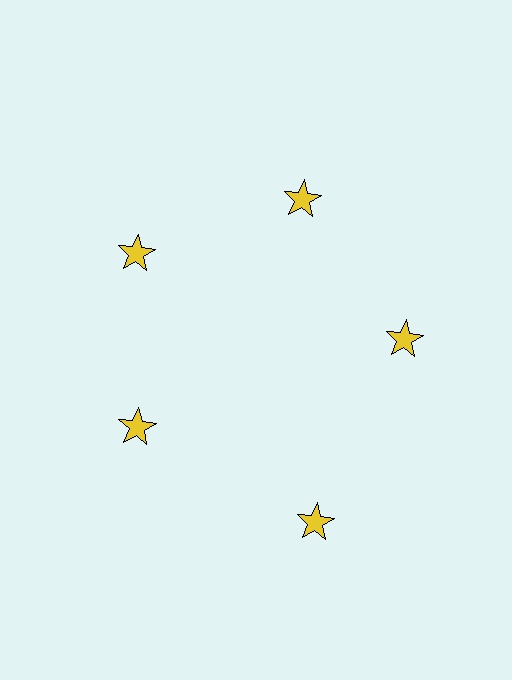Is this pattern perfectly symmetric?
No. The 5 yellow stars are arranged in a ring, but one element near the 5 o'clock position is pushed outward from the center, breaking the 5-fold rotational symmetry.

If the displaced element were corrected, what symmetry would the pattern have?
It would have 5-fold rotational symmetry — the pattern would map onto itself every 72 degrees.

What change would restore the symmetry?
The symmetry would be restored by moving it inward, back onto the ring so that all 5 stars sit at equal angles and equal distance from the center.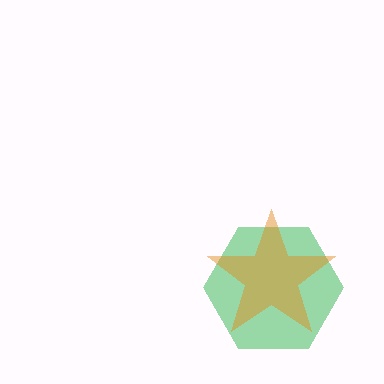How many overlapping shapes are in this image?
There are 2 overlapping shapes in the image.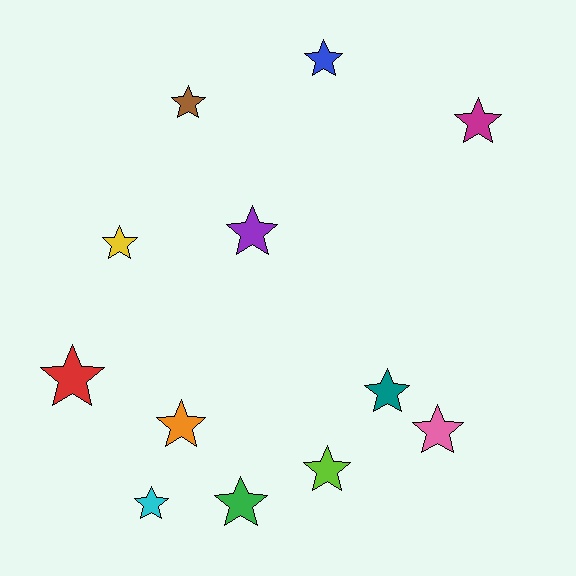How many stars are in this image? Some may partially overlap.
There are 12 stars.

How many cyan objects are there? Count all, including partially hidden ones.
There is 1 cyan object.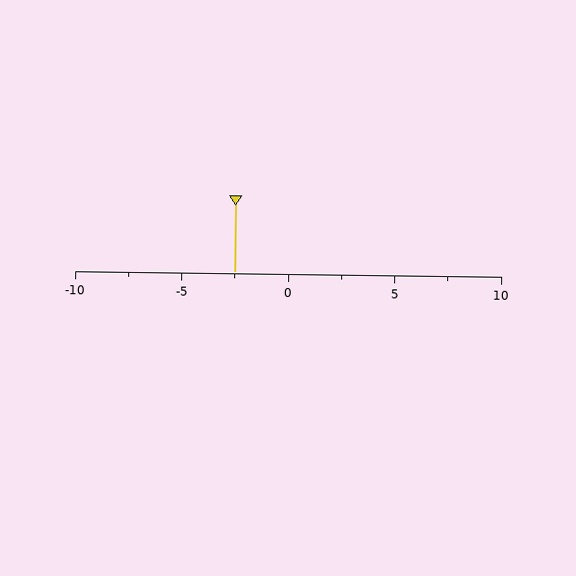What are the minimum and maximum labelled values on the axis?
The axis runs from -10 to 10.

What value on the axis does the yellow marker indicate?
The marker indicates approximately -2.5.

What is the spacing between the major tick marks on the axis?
The major ticks are spaced 5 apart.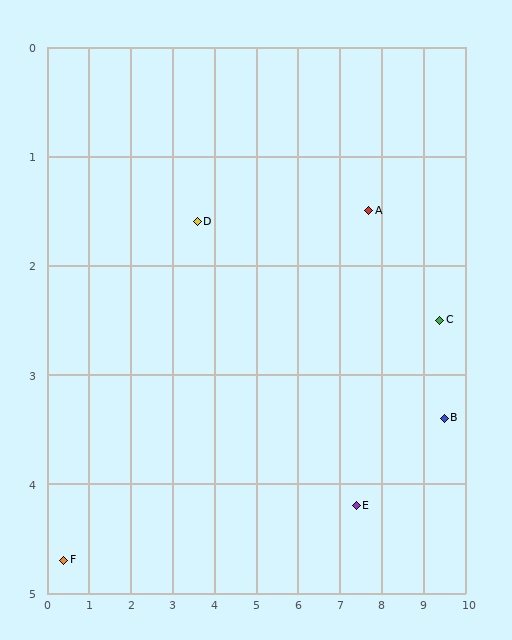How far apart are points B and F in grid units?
Points B and F are about 9.2 grid units apart.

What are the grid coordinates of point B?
Point B is at approximately (9.5, 3.4).